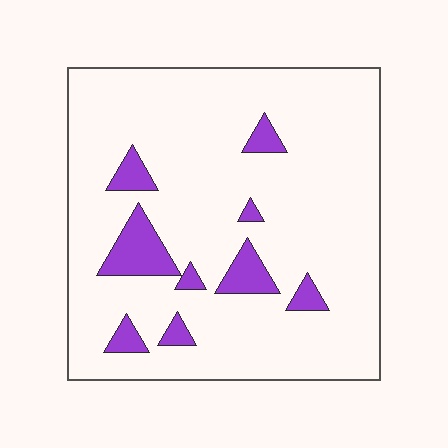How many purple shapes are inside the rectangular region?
9.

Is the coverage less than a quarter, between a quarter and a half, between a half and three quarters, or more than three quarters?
Less than a quarter.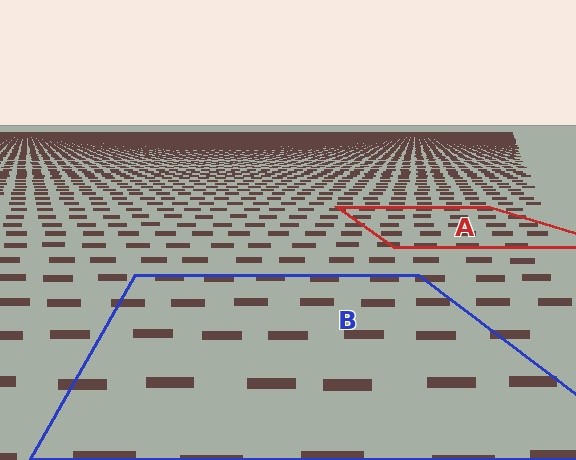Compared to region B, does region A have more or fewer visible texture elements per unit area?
Region A has more texture elements per unit area — they are packed more densely because it is farther away.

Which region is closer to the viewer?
Region B is closer. The texture elements there are larger and more spread out.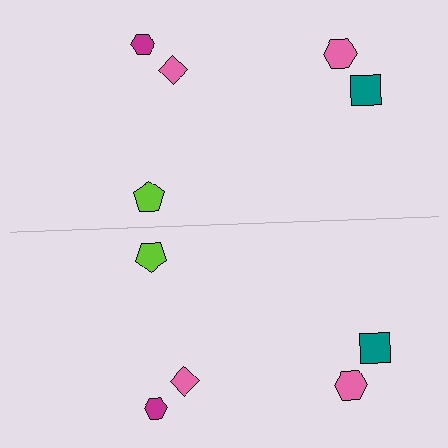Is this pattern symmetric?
Yes, this pattern has bilateral (reflection) symmetry.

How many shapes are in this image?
There are 10 shapes in this image.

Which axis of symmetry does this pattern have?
The pattern has a horizontal axis of symmetry running through the center of the image.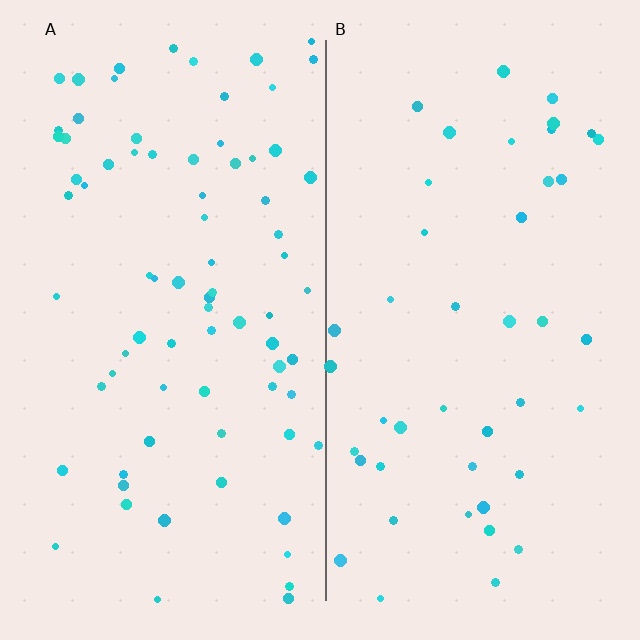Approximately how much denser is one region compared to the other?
Approximately 1.8× — region A over region B.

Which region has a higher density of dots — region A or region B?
A (the left).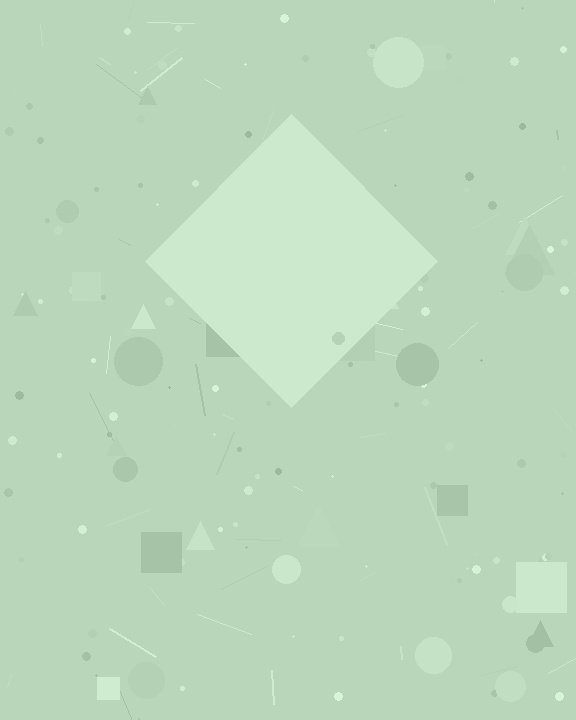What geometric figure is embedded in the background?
A diamond is embedded in the background.